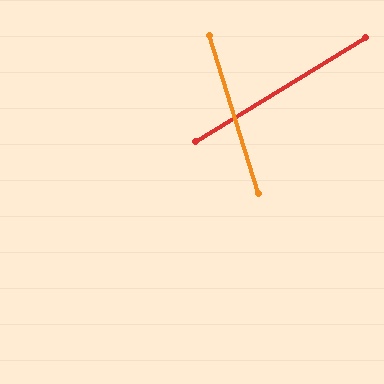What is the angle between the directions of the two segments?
Approximately 76 degrees.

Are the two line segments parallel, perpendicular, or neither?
Neither parallel nor perpendicular — they differ by about 76°.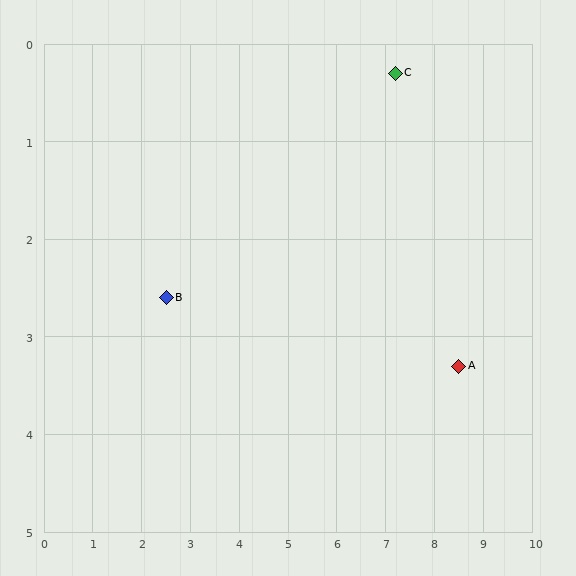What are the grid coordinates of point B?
Point B is at approximately (2.5, 2.6).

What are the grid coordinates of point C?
Point C is at approximately (7.2, 0.3).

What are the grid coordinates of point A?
Point A is at approximately (8.5, 3.3).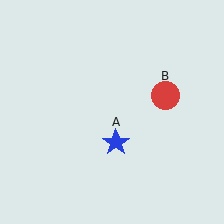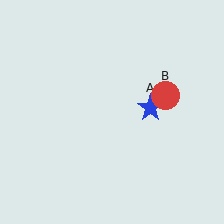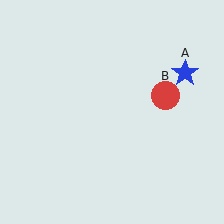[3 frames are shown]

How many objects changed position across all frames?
1 object changed position: blue star (object A).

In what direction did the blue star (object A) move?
The blue star (object A) moved up and to the right.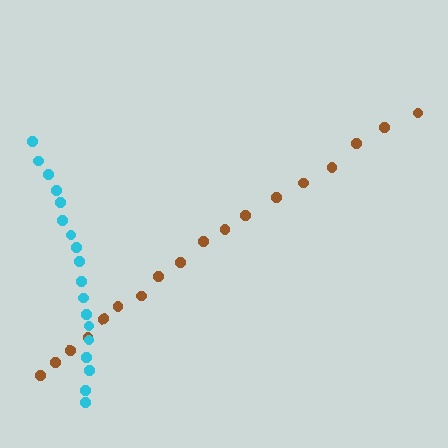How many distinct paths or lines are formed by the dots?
There are 2 distinct paths.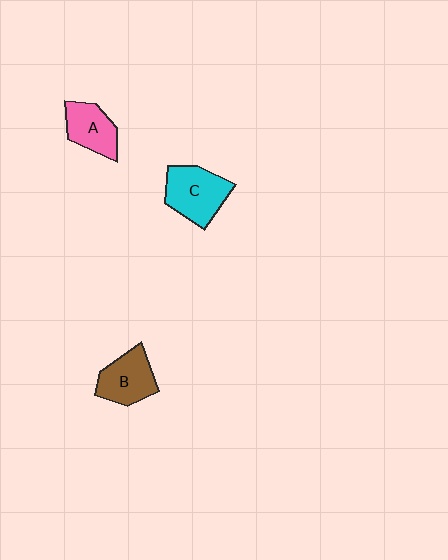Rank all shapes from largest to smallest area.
From largest to smallest: C (cyan), B (brown), A (pink).